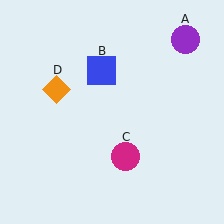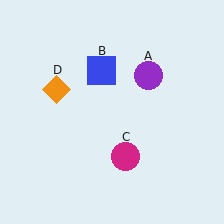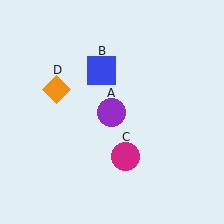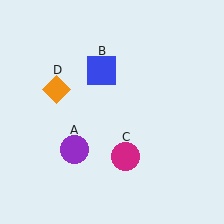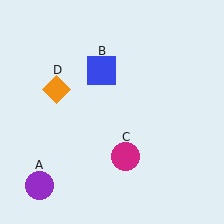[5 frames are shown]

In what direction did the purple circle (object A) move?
The purple circle (object A) moved down and to the left.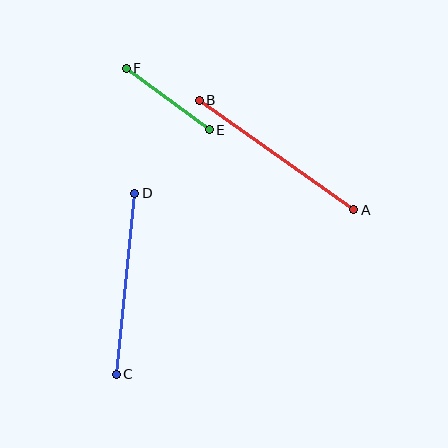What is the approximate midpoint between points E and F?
The midpoint is at approximately (168, 99) pixels.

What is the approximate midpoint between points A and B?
The midpoint is at approximately (276, 155) pixels.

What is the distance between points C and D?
The distance is approximately 182 pixels.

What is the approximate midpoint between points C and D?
The midpoint is at approximately (126, 284) pixels.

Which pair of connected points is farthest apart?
Points A and B are farthest apart.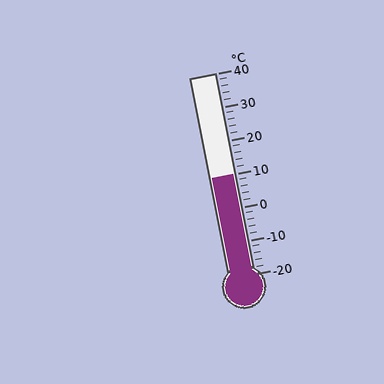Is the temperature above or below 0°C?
The temperature is above 0°C.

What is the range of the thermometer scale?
The thermometer scale ranges from -20°C to 40°C.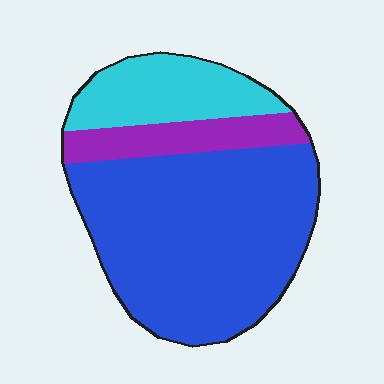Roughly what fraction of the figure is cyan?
Cyan takes up between a sixth and a third of the figure.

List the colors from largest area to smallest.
From largest to smallest: blue, cyan, purple.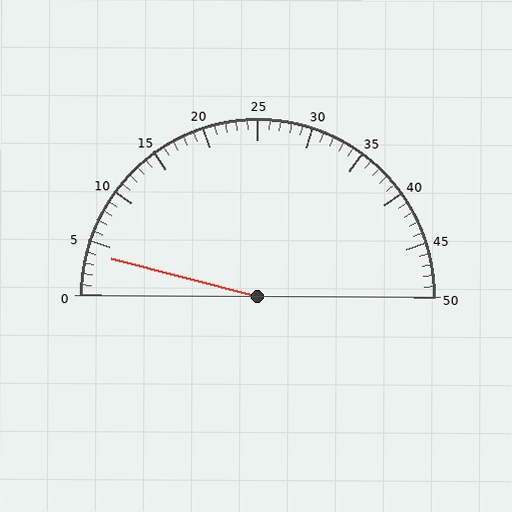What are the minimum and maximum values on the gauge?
The gauge ranges from 0 to 50.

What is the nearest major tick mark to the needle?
The nearest major tick mark is 5.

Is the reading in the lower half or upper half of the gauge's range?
The reading is in the lower half of the range (0 to 50).